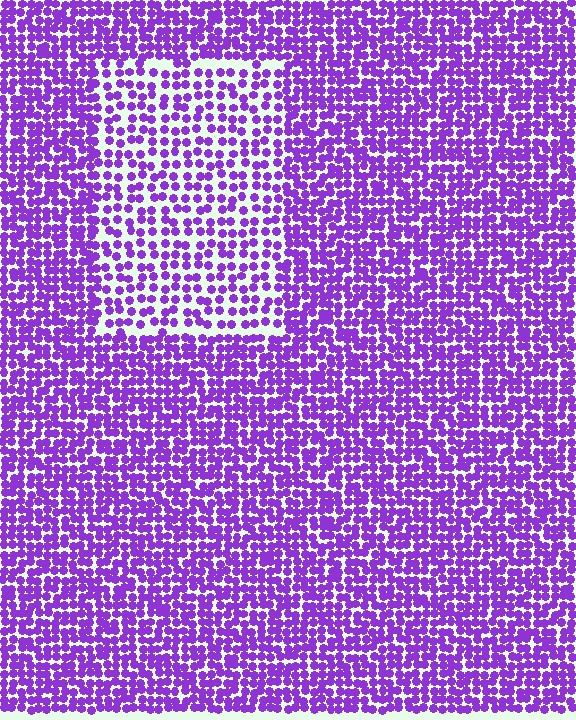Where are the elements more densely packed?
The elements are more densely packed outside the rectangle boundary.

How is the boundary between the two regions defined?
The boundary is defined by a change in element density (approximately 1.7x ratio). All elements are the same color, size, and shape.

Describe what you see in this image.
The image contains small purple elements arranged at two different densities. A rectangle-shaped region is visible where the elements are less densely packed than the surrounding area.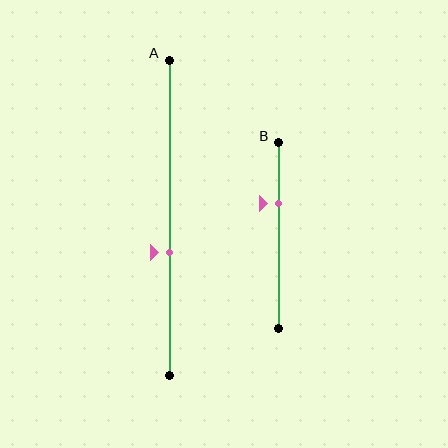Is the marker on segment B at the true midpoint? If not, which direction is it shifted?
No, the marker on segment B is shifted upward by about 17% of the segment length.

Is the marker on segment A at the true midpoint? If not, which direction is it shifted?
No, the marker on segment A is shifted downward by about 11% of the segment length.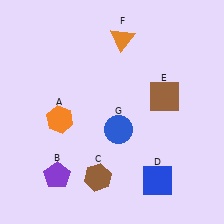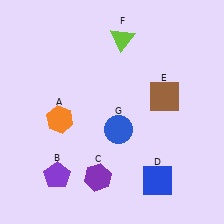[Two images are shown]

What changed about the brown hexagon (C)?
In Image 1, C is brown. In Image 2, it changed to purple.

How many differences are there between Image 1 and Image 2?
There are 2 differences between the two images.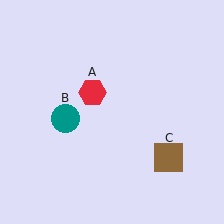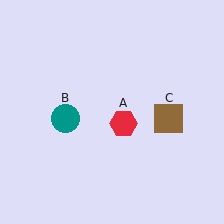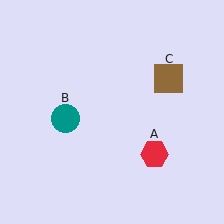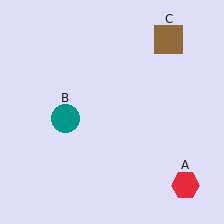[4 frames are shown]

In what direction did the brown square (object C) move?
The brown square (object C) moved up.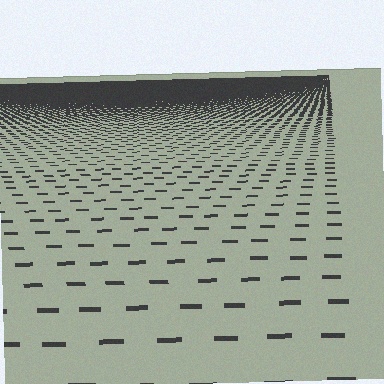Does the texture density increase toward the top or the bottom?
Density increases toward the top.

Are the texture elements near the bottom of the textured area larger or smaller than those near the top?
Larger. Near the bottom, elements are closer to the viewer and appear at a bigger on-screen size.